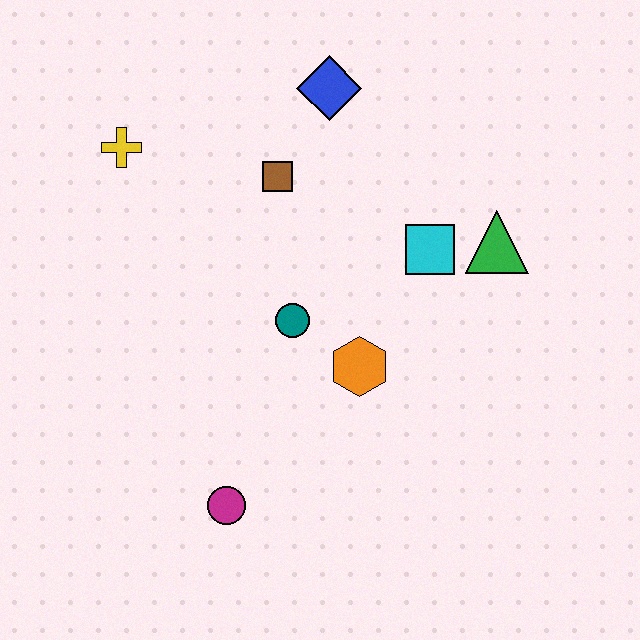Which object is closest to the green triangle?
The cyan square is closest to the green triangle.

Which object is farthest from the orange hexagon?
The yellow cross is farthest from the orange hexagon.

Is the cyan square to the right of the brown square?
Yes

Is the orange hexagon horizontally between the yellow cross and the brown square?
No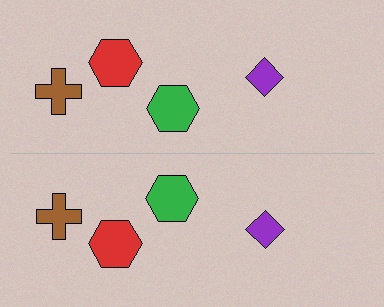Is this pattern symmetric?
Yes, this pattern has bilateral (reflection) symmetry.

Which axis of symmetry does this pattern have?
The pattern has a horizontal axis of symmetry running through the center of the image.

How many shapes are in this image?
There are 8 shapes in this image.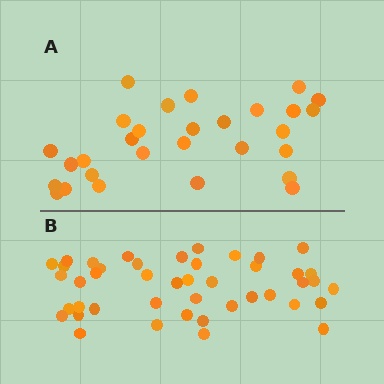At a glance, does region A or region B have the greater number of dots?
Region B (the bottom region) has more dots.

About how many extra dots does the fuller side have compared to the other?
Region B has approximately 15 more dots than region A.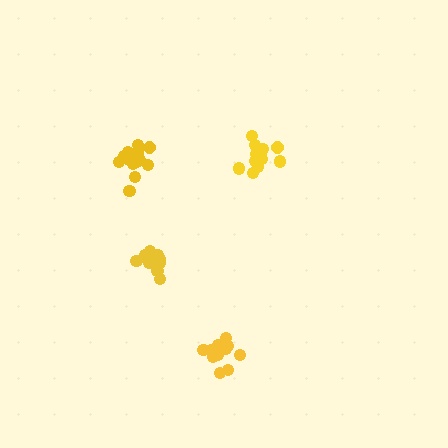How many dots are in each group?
Group 1: 14 dots, Group 2: 16 dots, Group 3: 13 dots, Group 4: 13 dots (56 total).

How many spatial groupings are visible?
There are 4 spatial groupings.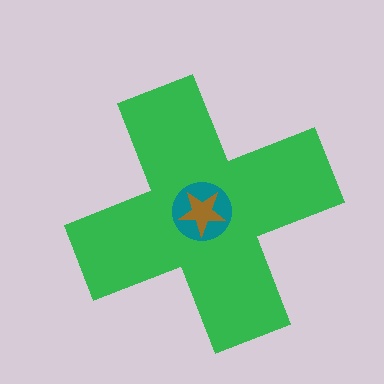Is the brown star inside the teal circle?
Yes.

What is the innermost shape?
The brown star.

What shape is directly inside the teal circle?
The brown star.